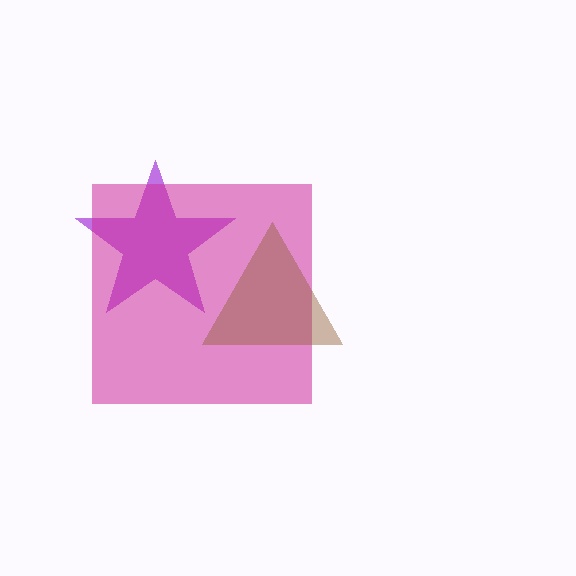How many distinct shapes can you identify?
There are 3 distinct shapes: a purple star, a magenta square, a brown triangle.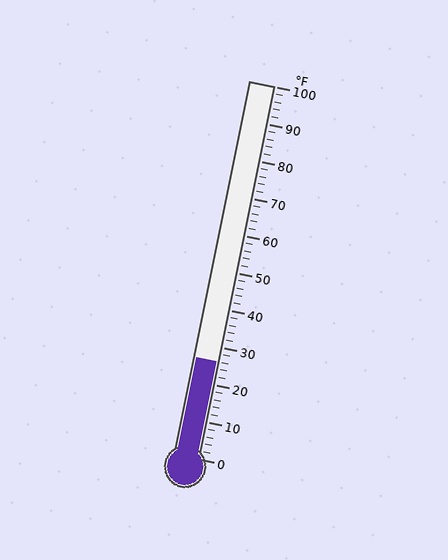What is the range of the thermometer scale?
The thermometer scale ranges from 0°F to 100°F.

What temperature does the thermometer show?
The thermometer shows approximately 26°F.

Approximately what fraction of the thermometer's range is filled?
The thermometer is filled to approximately 25% of its range.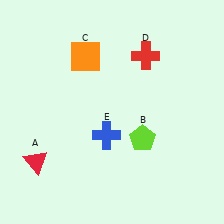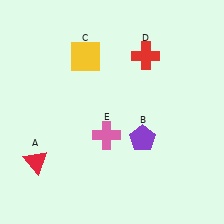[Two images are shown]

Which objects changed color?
B changed from lime to purple. C changed from orange to yellow. E changed from blue to pink.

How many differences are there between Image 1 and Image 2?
There are 3 differences between the two images.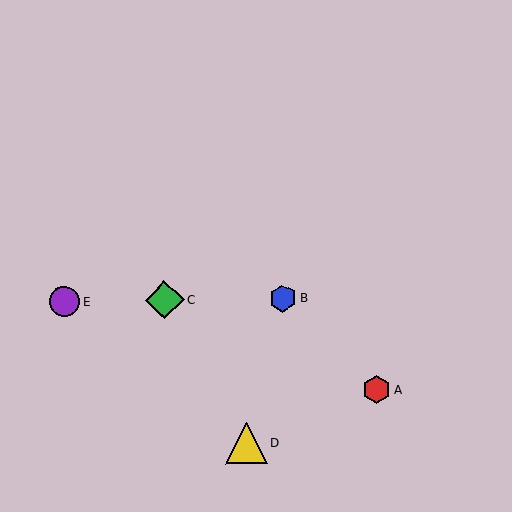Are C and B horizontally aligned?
Yes, both are at y≈300.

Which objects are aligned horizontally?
Objects B, C, E are aligned horizontally.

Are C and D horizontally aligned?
No, C is at y≈300 and D is at y≈443.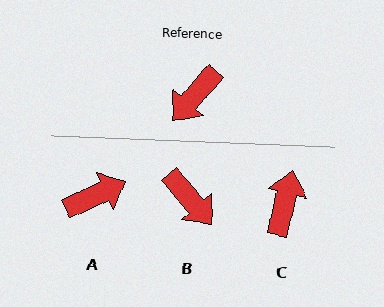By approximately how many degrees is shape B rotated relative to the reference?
Approximately 82 degrees counter-clockwise.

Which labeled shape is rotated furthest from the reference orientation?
A, about 156 degrees away.